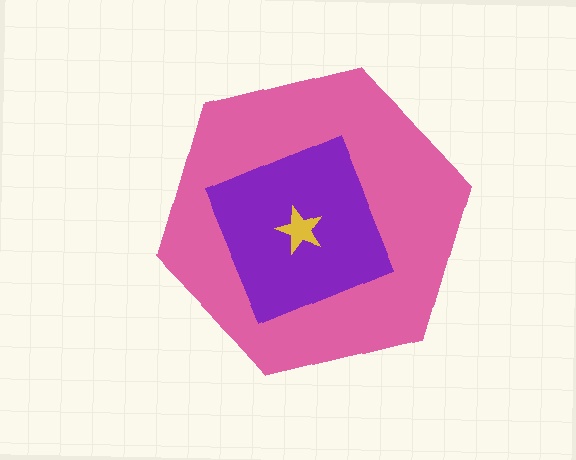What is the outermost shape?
The pink hexagon.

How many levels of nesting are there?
3.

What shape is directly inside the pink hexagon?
The purple diamond.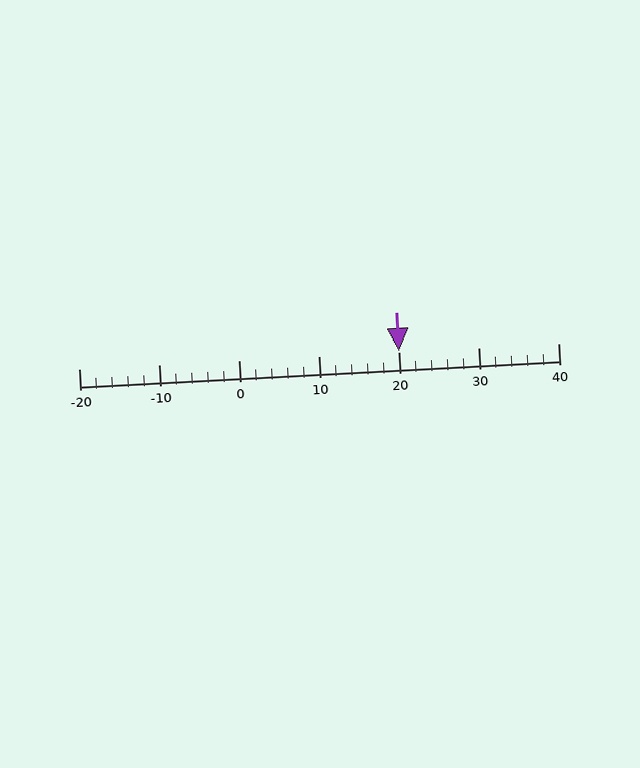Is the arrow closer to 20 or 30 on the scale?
The arrow is closer to 20.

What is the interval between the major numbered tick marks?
The major tick marks are spaced 10 units apart.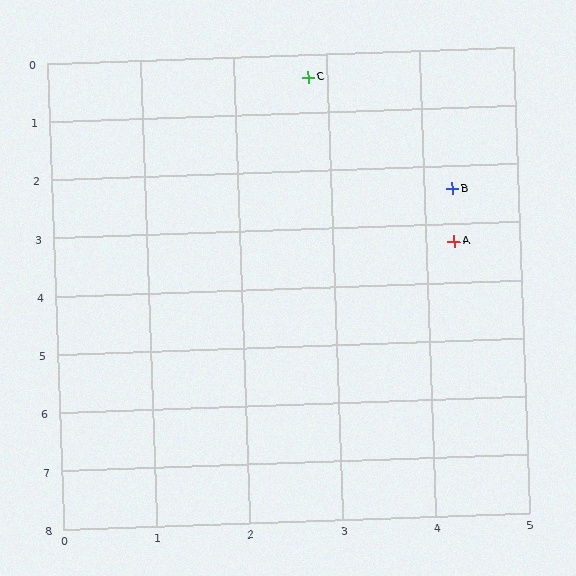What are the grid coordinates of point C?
Point C is at approximately (2.8, 0.4).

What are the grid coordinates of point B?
Point B is at approximately (4.3, 2.4).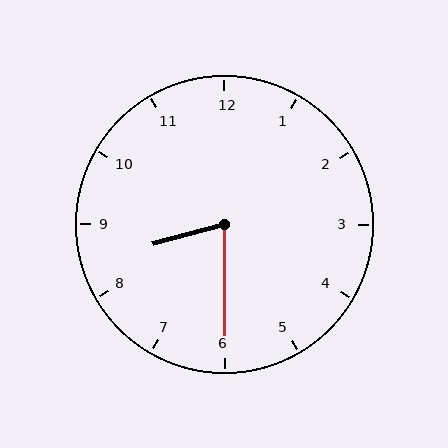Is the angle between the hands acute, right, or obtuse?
It is acute.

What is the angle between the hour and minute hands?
Approximately 75 degrees.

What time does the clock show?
8:30.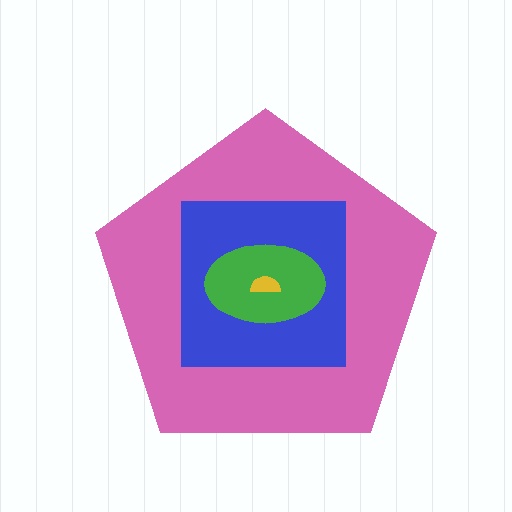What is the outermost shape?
The pink pentagon.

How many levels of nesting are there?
4.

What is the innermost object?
The yellow semicircle.